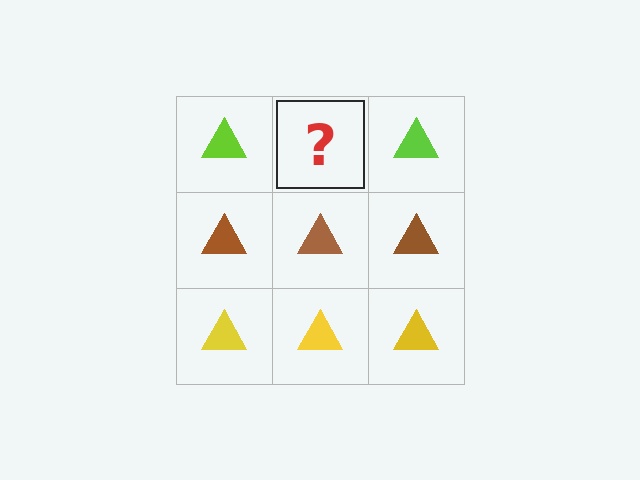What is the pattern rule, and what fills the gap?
The rule is that each row has a consistent color. The gap should be filled with a lime triangle.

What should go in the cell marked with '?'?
The missing cell should contain a lime triangle.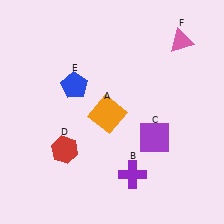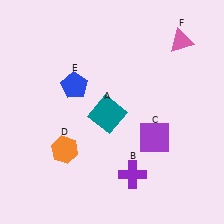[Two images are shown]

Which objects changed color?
A changed from orange to teal. D changed from red to orange.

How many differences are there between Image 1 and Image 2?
There are 2 differences between the two images.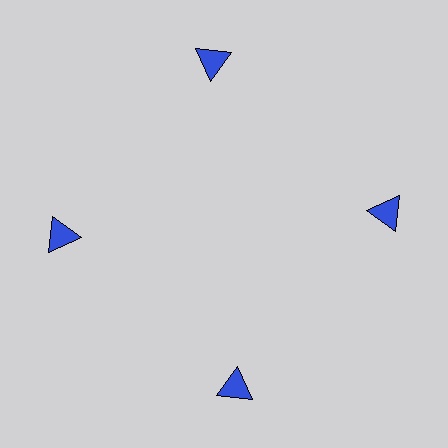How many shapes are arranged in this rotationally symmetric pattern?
There are 4 shapes, arranged in 4 groups of 1.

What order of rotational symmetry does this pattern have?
This pattern has 4-fold rotational symmetry.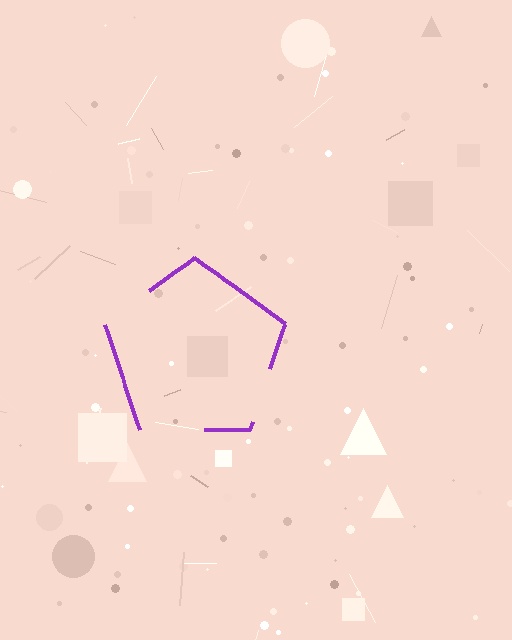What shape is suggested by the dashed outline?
The dashed outline suggests a pentagon.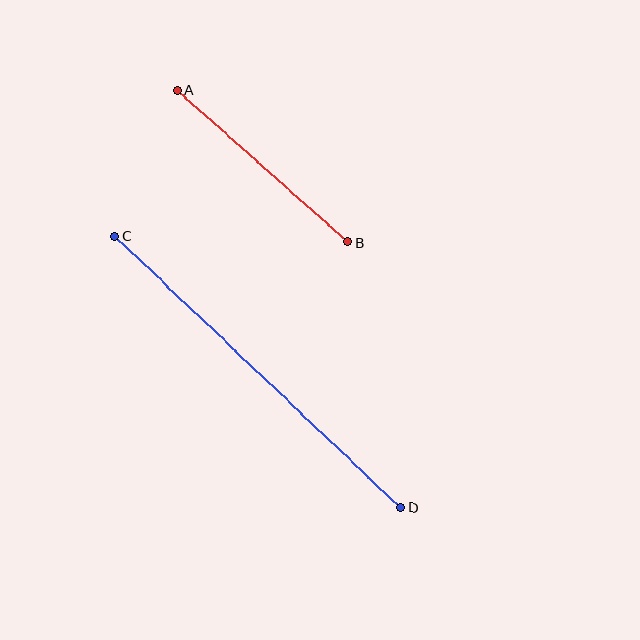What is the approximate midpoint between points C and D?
The midpoint is at approximately (258, 372) pixels.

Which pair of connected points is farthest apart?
Points C and D are farthest apart.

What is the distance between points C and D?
The distance is approximately 394 pixels.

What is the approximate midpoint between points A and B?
The midpoint is at approximately (262, 166) pixels.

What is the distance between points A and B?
The distance is approximately 229 pixels.